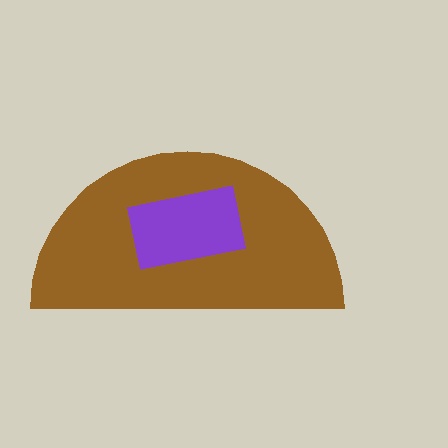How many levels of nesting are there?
2.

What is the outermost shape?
The brown semicircle.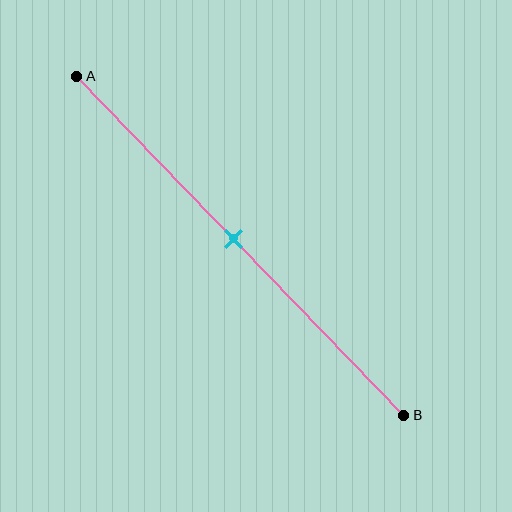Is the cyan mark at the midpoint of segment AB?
Yes, the mark is approximately at the midpoint.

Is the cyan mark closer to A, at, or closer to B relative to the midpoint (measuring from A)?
The cyan mark is approximately at the midpoint of segment AB.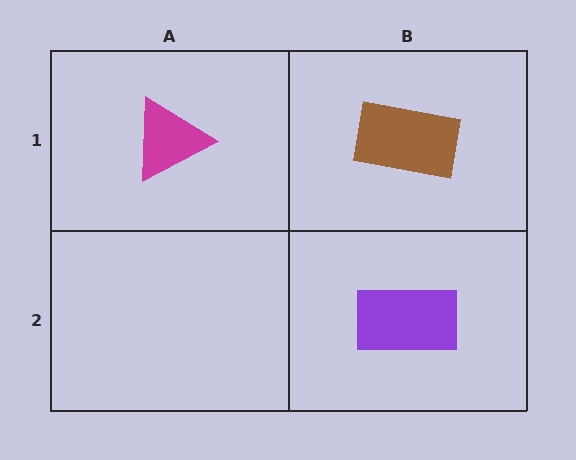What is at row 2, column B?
A purple rectangle.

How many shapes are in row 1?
2 shapes.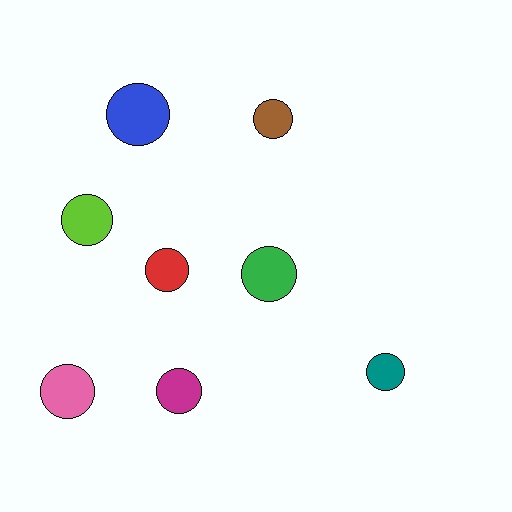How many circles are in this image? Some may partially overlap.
There are 8 circles.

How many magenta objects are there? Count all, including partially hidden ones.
There is 1 magenta object.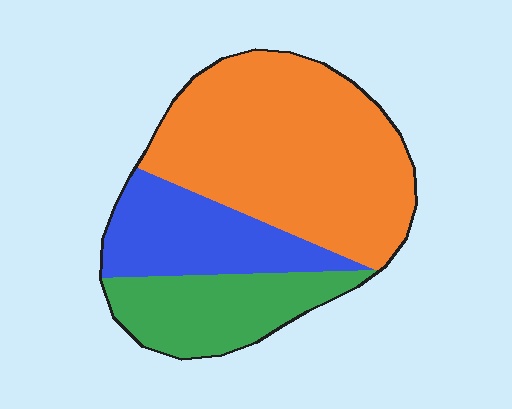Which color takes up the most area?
Orange, at roughly 55%.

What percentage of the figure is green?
Green covers roughly 20% of the figure.